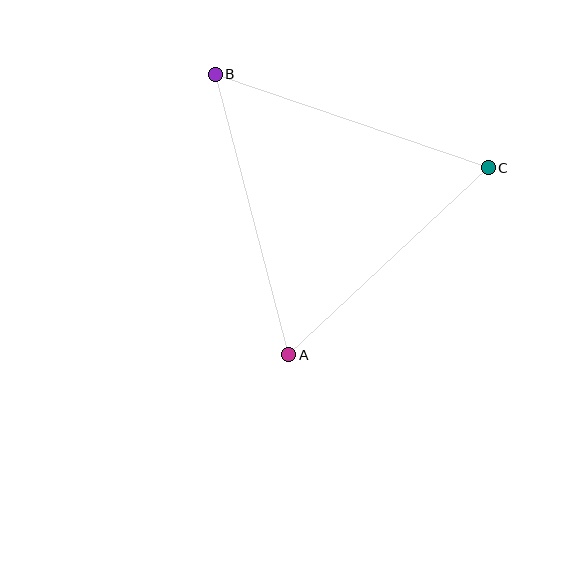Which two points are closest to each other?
Points A and C are closest to each other.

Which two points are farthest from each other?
Points A and B are farthest from each other.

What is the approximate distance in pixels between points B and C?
The distance between B and C is approximately 288 pixels.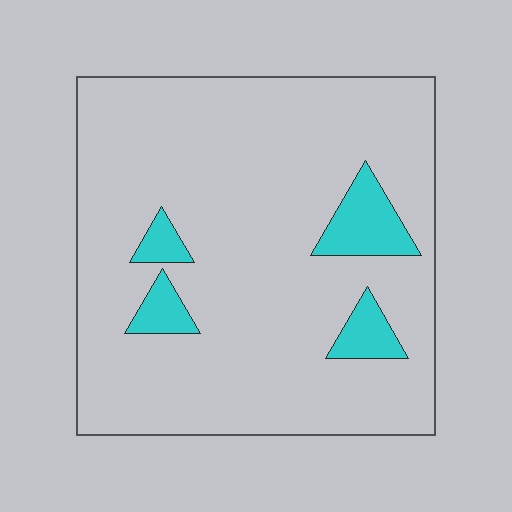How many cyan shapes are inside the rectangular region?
4.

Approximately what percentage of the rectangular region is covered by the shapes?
Approximately 10%.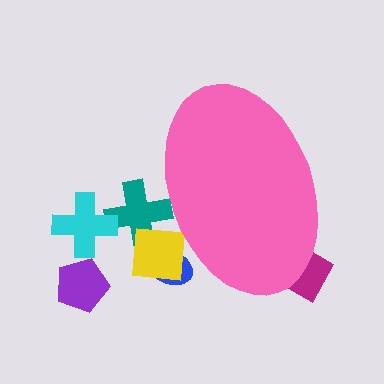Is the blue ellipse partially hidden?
Yes, the blue ellipse is partially hidden behind the pink ellipse.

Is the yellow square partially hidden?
Yes, the yellow square is partially hidden behind the pink ellipse.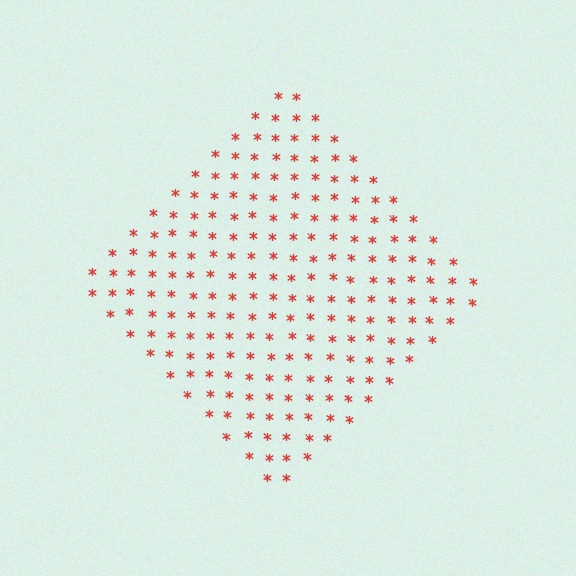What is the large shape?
The large shape is a diamond.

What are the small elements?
The small elements are asterisks.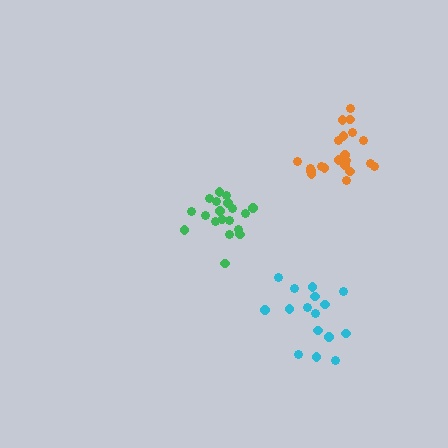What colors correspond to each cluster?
The clusters are colored: green, orange, cyan.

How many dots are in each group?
Group 1: 19 dots, Group 2: 21 dots, Group 3: 16 dots (56 total).